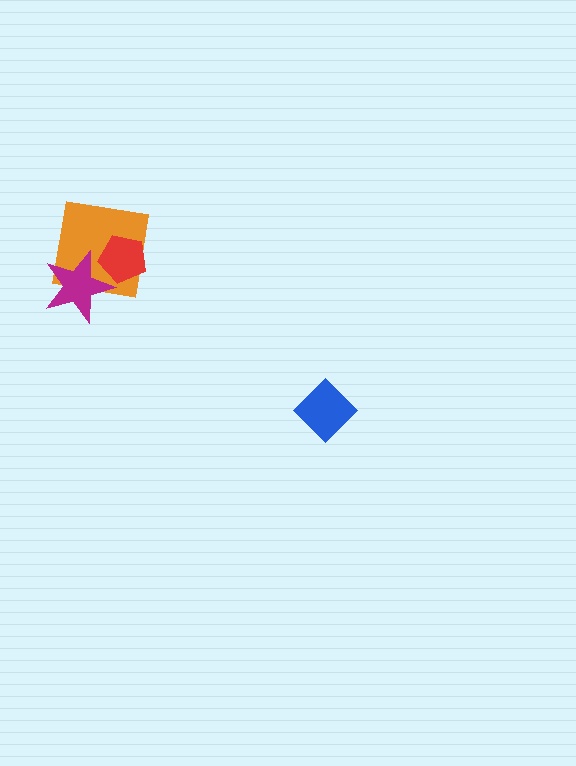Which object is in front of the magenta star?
The red pentagon is in front of the magenta star.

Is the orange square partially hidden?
Yes, it is partially covered by another shape.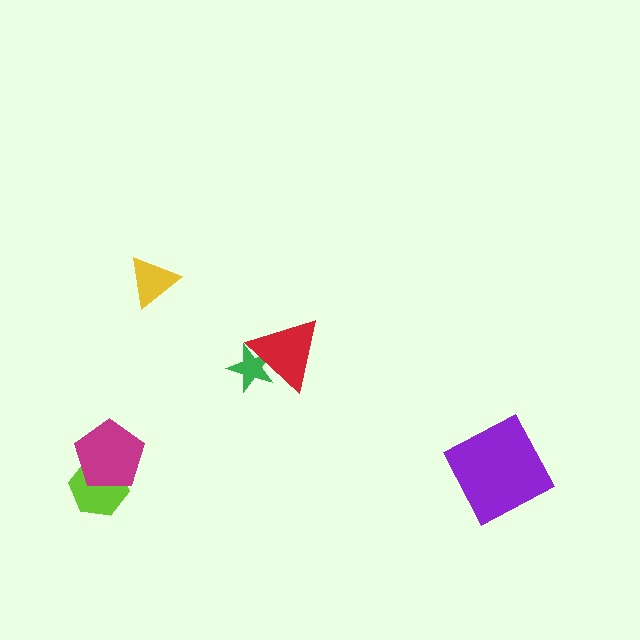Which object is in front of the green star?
The red triangle is in front of the green star.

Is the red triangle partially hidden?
No, no other shape covers it.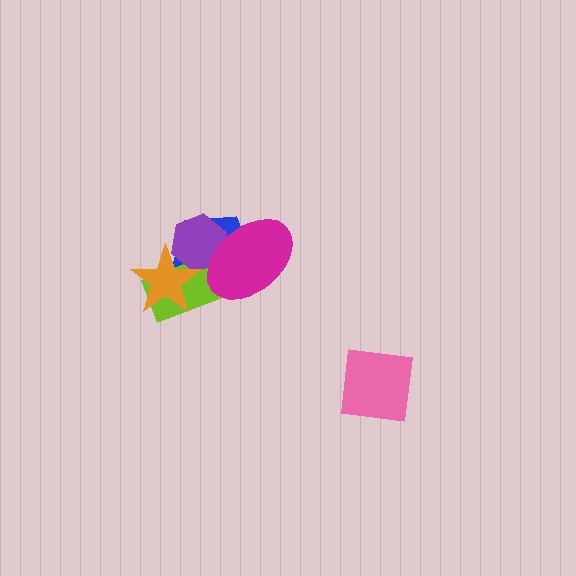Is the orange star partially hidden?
No, no other shape covers it.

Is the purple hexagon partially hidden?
Yes, it is partially covered by another shape.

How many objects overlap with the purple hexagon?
4 objects overlap with the purple hexagon.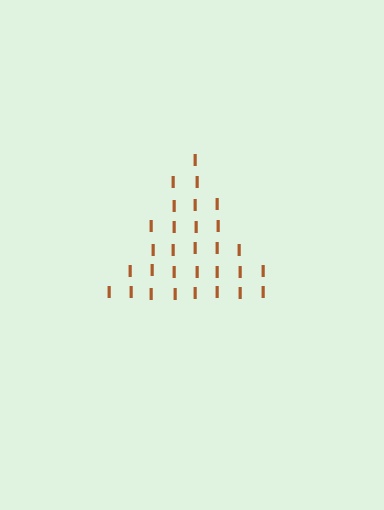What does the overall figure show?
The overall figure shows a triangle.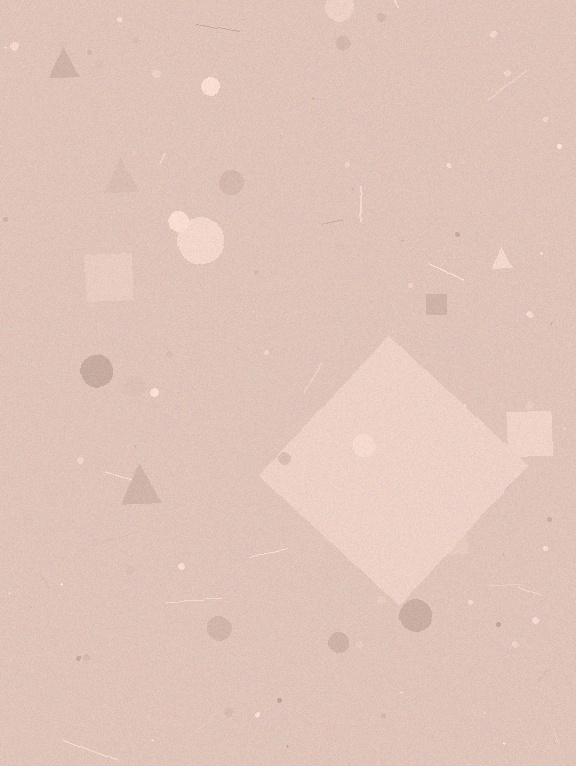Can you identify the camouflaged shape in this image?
The camouflaged shape is a diamond.